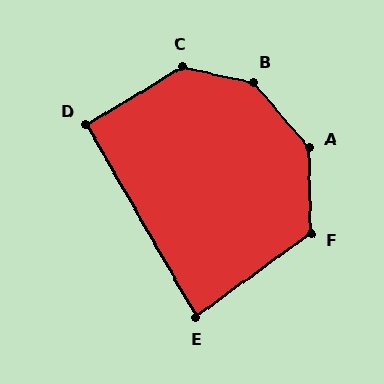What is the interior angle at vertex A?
Approximately 140 degrees (obtuse).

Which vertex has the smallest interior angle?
E, at approximately 83 degrees.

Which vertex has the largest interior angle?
B, at approximately 143 degrees.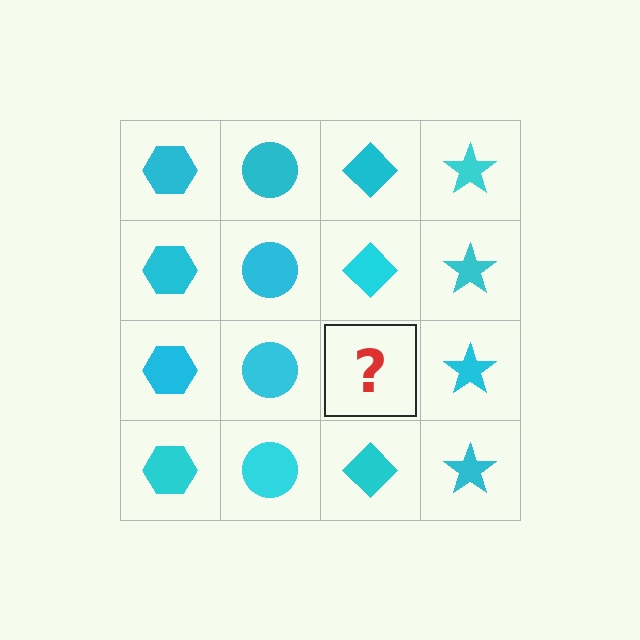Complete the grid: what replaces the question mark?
The question mark should be replaced with a cyan diamond.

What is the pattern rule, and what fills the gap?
The rule is that each column has a consistent shape. The gap should be filled with a cyan diamond.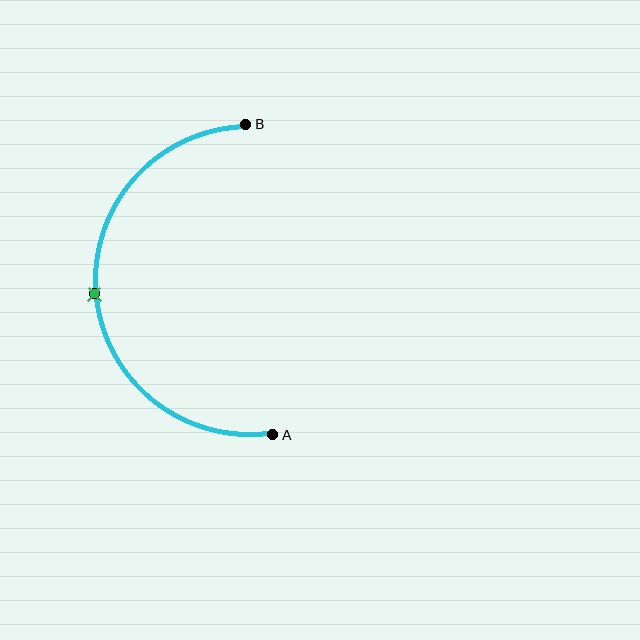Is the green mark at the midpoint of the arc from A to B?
Yes. The green mark lies on the arc at equal arc-length from both A and B — it is the arc midpoint.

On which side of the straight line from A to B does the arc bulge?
The arc bulges to the left of the straight line connecting A and B.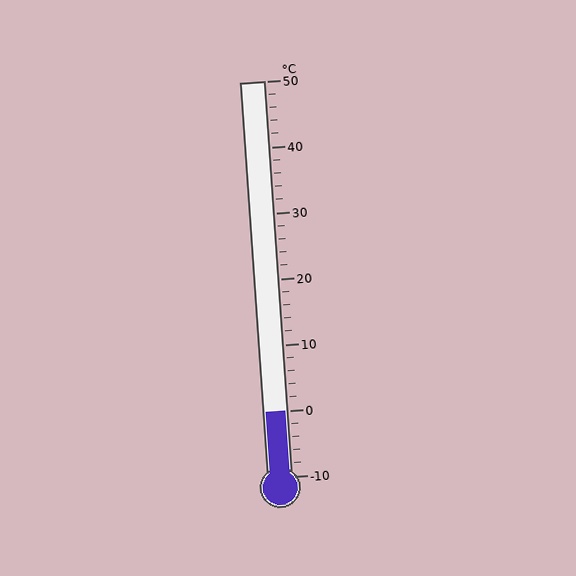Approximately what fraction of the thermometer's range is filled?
The thermometer is filled to approximately 15% of its range.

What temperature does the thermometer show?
The thermometer shows approximately 0°C.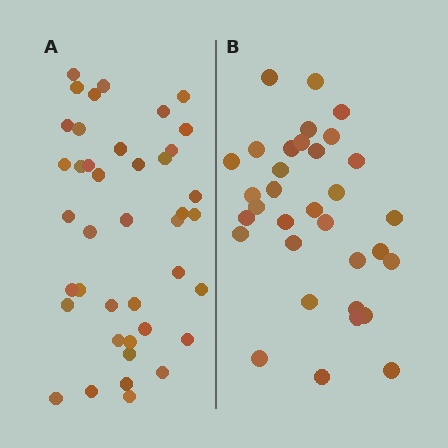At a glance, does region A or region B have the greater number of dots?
Region A (the left region) has more dots.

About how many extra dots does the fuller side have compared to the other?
Region A has roughly 8 or so more dots than region B.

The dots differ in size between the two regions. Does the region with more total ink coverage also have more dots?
No. Region B has more total ink coverage because its dots are larger, but region A actually contains more individual dots. Total area can be misleading — the number of items is what matters here.